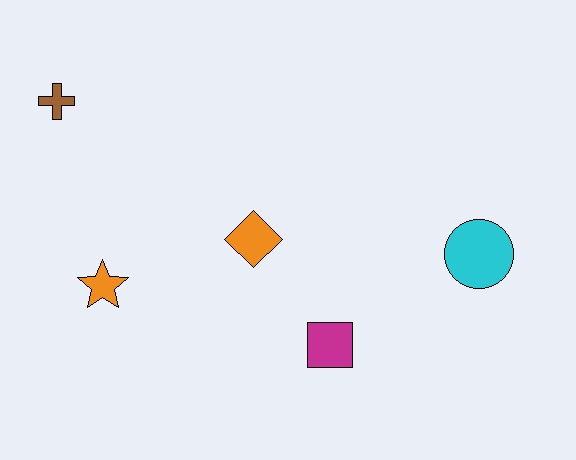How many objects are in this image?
There are 5 objects.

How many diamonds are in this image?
There is 1 diamond.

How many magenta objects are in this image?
There is 1 magenta object.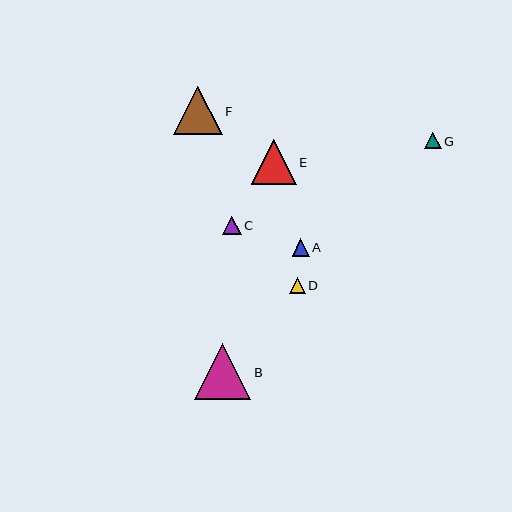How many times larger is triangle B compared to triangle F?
Triangle B is approximately 1.1 times the size of triangle F.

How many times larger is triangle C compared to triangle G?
Triangle C is approximately 1.2 times the size of triangle G.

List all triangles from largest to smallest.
From largest to smallest: B, F, E, C, A, G, D.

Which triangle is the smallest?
Triangle D is the smallest with a size of approximately 16 pixels.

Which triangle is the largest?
Triangle B is the largest with a size of approximately 56 pixels.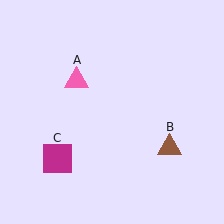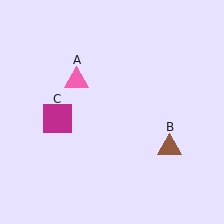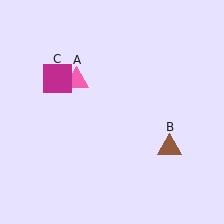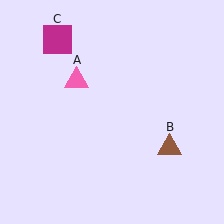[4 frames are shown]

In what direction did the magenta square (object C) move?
The magenta square (object C) moved up.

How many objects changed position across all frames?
1 object changed position: magenta square (object C).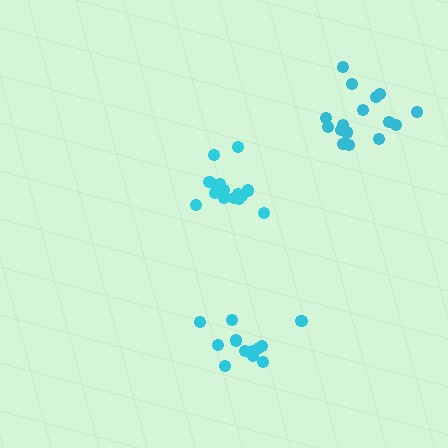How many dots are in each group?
Group 1: 15 dots, Group 2: 16 dots, Group 3: 12 dots (43 total).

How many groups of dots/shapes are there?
There are 3 groups.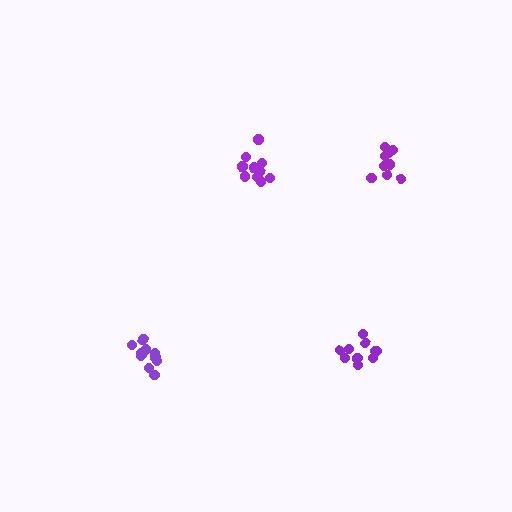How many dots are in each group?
Group 1: 11 dots, Group 2: 11 dots, Group 3: 10 dots, Group 4: 9 dots (41 total).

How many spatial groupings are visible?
There are 4 spatial groupings.